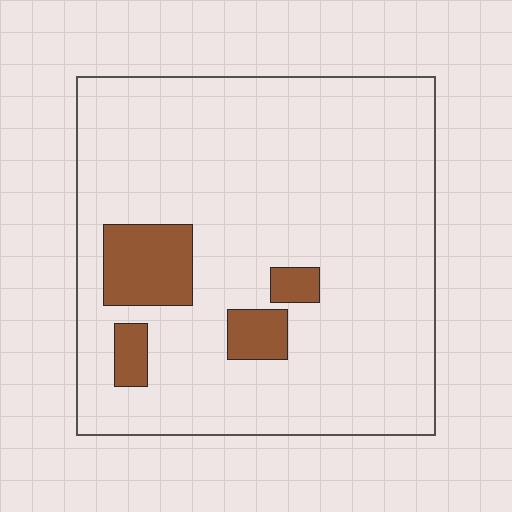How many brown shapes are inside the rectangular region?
4.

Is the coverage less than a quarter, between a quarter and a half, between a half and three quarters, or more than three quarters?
Less than a quarter.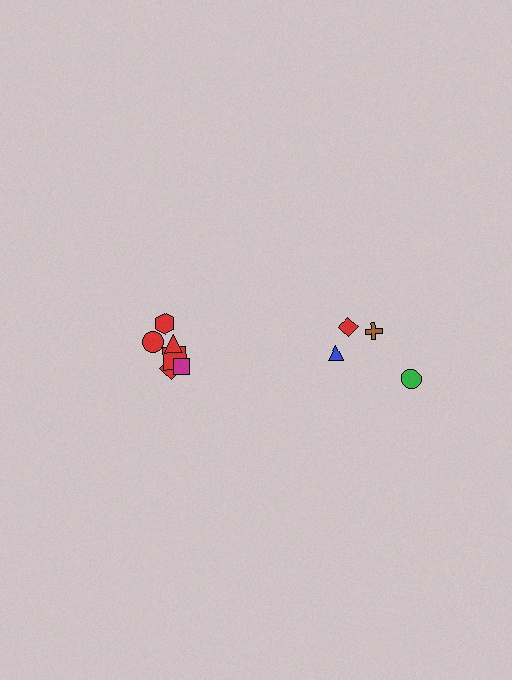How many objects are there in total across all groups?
There are 10 objects.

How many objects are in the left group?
There are 6 objects.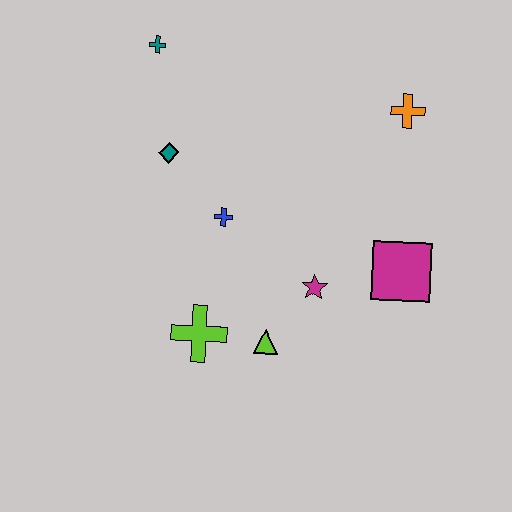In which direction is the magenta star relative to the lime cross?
The magenta star is to the right of the lime cross.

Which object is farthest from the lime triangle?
The teal cross is farthest from the lime triangle.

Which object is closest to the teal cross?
The teal diamond is closest to the teal cross.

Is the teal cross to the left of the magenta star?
Yes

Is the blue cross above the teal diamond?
No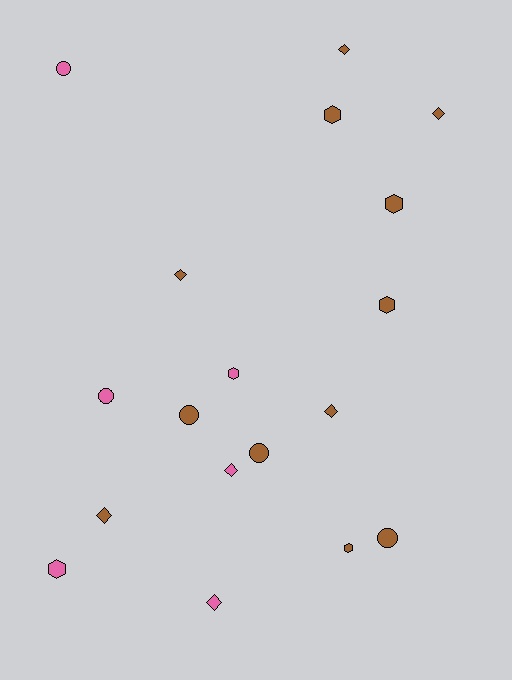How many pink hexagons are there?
There are 2 pink hexagons.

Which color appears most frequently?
Brown, with 12 objects.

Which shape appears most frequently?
Diamond, with 7 objects.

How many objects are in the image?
There are 18 objects.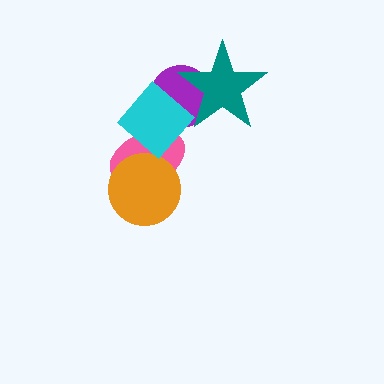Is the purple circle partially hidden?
Yes, it is partially covered by another shape.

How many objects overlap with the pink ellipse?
2 objects overlap with the pink ellipse.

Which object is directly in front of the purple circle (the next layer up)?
The teal star is directly in front of the purple circle.